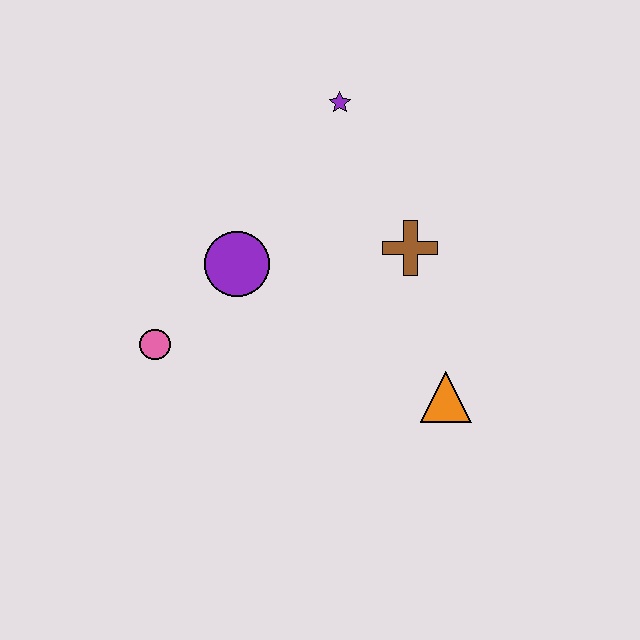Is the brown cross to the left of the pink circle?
No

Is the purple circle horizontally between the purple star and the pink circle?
Yes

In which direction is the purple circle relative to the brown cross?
The purple circle is to the left of the brown cross.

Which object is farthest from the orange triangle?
The purple star is farthest from the orange triangle.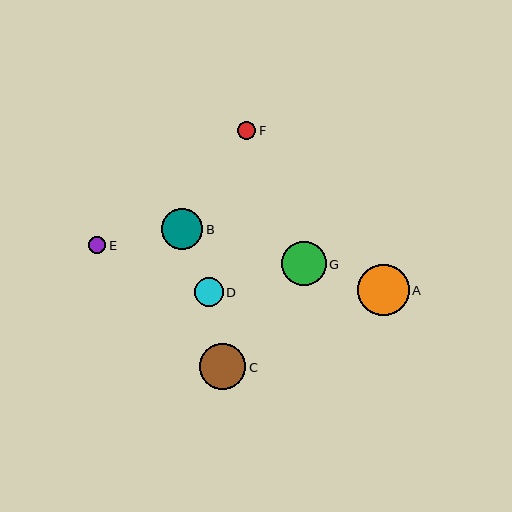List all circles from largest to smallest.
From largest to smallest: A, C, G, B, D, F, E.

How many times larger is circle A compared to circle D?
Circle A is approximately 1.8 times the size of circle D.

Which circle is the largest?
Circle A is the largest with a size of approximately 51 pixels.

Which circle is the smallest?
Circle E is the smallest with a size of approximately 17 pixels.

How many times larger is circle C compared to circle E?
Circle C is approximately 2.7 times the size of circle E.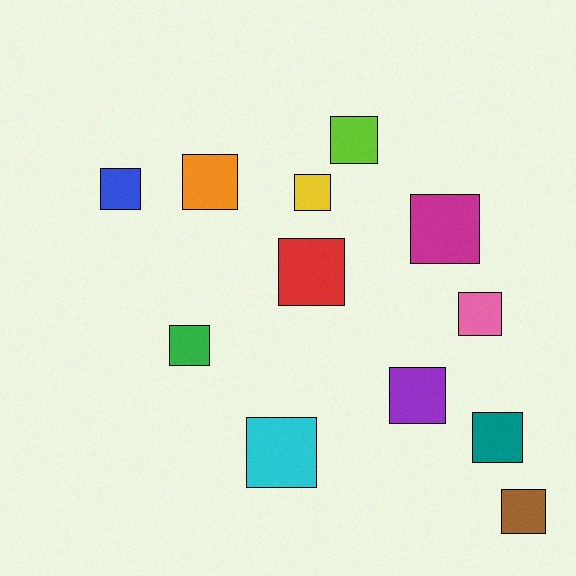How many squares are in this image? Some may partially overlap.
There are 12 squares.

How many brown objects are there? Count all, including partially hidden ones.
There is 1 brown object.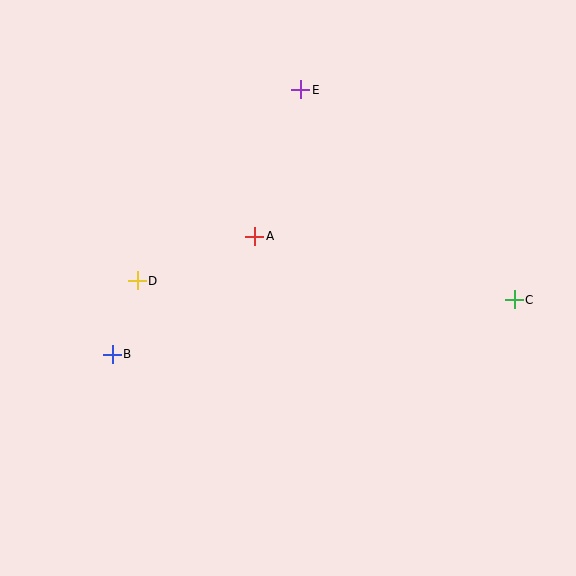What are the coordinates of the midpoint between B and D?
The midpoint between B and D is at (125, 318).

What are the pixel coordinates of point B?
Point B is at (112, 354).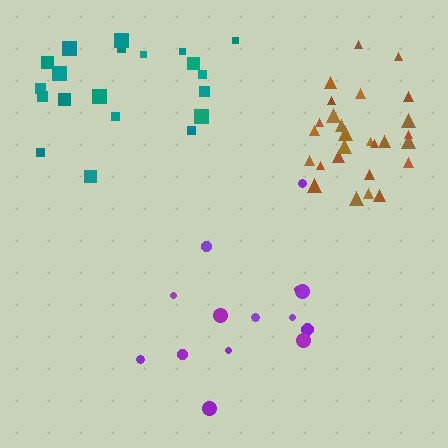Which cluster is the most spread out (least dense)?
Purple.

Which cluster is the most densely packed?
Brown.